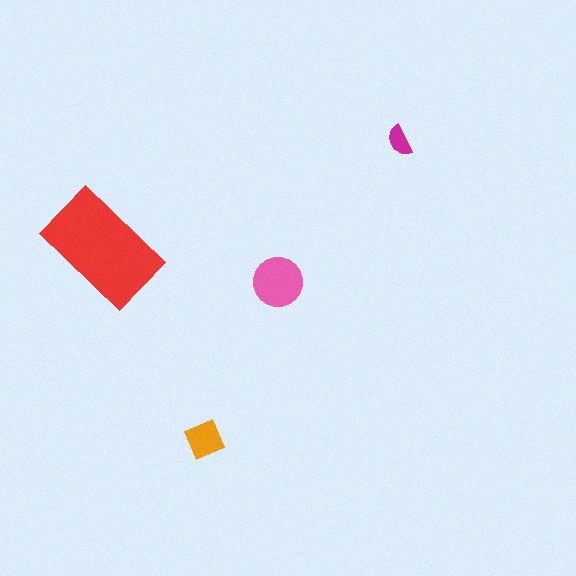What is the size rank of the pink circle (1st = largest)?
2nd.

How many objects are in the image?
There are 4 objects in the image.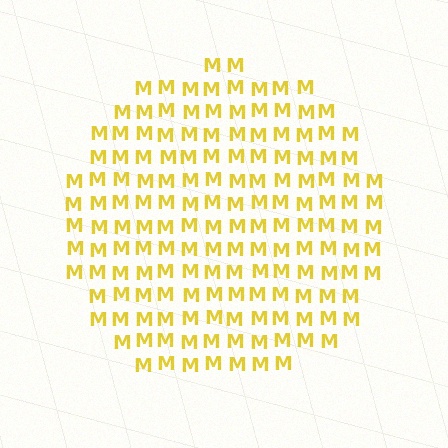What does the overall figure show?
The overall figure shows a circle.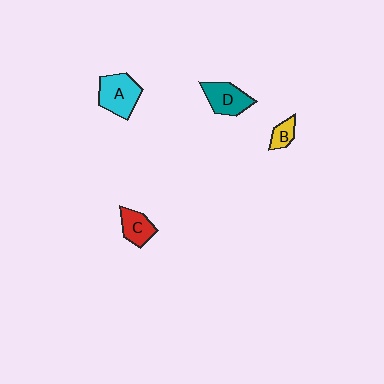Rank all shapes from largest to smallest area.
From largest to smallest: A (cyan), D (teal), C (red), B (yellow).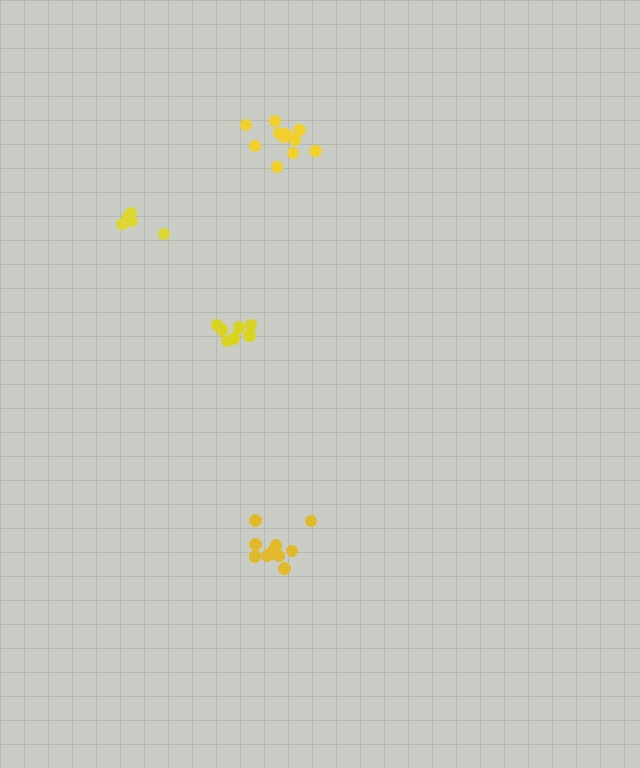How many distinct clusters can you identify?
There are 4 distinct clusters.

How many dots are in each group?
Group 1: 8 dots, Group 2: 11 dots, Group 3: 5 dots, Group 4: 11 dots (35 total).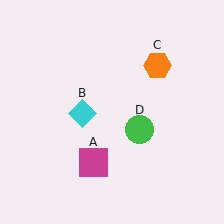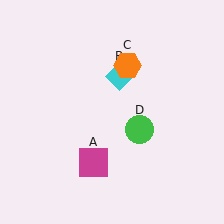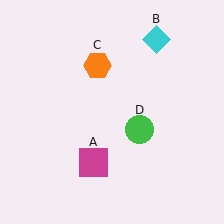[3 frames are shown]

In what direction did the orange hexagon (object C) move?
The orange hexagon (object C) moved left.